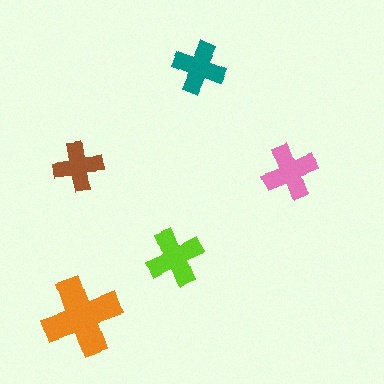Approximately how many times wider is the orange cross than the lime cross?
About 1.5 times wider.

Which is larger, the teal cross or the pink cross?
The pink one.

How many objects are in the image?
There are 5 objects in the image.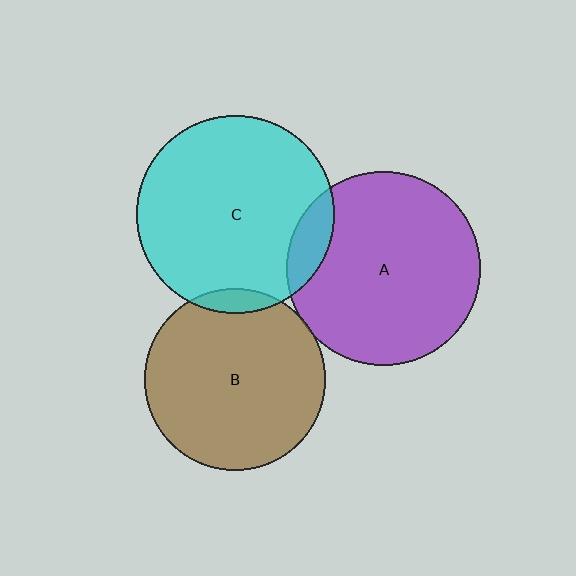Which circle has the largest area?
Circle C (cyan).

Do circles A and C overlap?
Yes.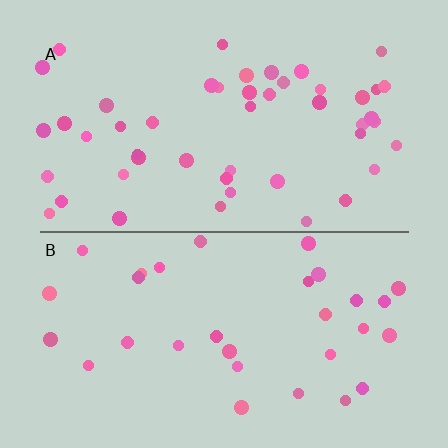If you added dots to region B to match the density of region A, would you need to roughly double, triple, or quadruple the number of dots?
Approximately double.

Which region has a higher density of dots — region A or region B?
A (the top).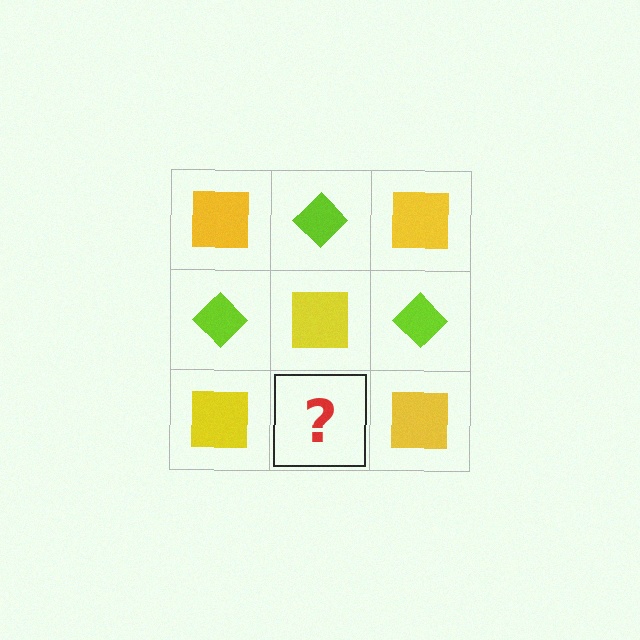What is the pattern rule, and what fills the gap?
The rule is that it alternates yellow square and lime diamond in a checkerboard pattern. The gap should be filled with a lime diamond.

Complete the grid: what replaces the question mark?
The question mark should be replaced with a lime diamond.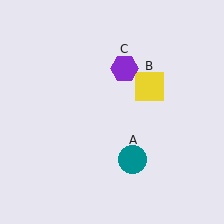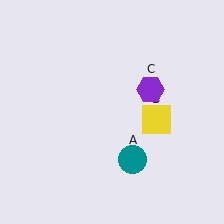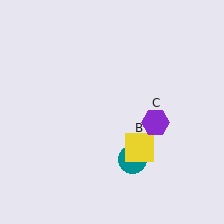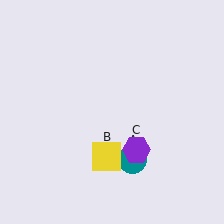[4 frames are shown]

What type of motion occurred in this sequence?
The yellow square (object B), purple hexagon (object C) rotated clockwise around the center of the scene.